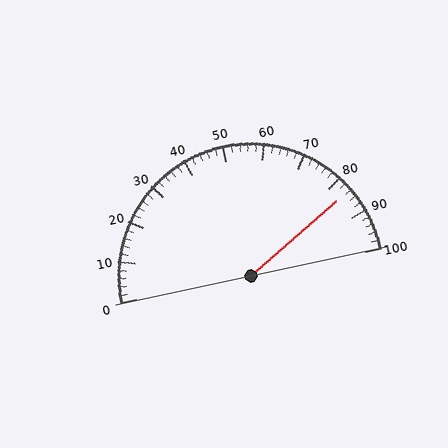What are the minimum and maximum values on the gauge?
The gauge ranges from 0 to 100.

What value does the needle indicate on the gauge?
The needle indicates approximately 84.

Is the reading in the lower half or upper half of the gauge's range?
The reading is in the upper half of the range (0 to 100).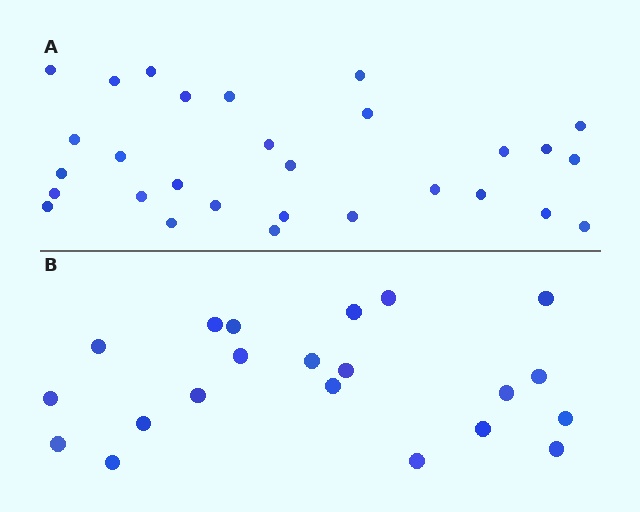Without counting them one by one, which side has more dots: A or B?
Region A (the top region) has more dots.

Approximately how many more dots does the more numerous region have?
Region A has roughly 8 or so more dots than region B.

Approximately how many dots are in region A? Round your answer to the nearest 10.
About 30 dots. (The exact count is 29, which rounds to 30.)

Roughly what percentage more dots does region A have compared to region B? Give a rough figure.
About 40% more.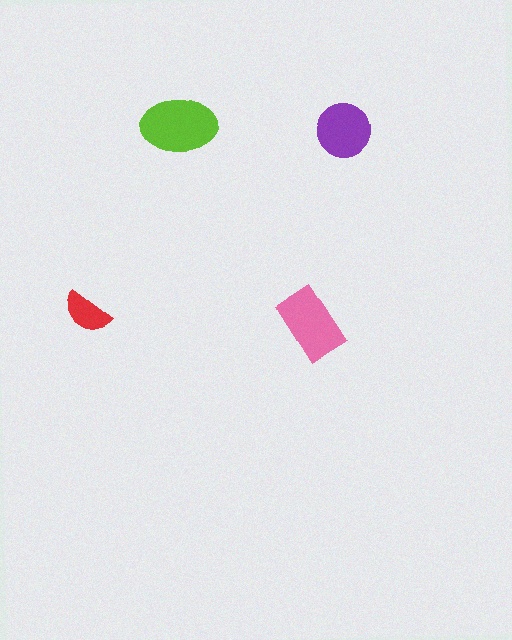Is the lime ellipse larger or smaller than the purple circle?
Larger.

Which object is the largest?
The lime ellipse.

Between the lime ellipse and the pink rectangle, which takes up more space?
The lime ellipse.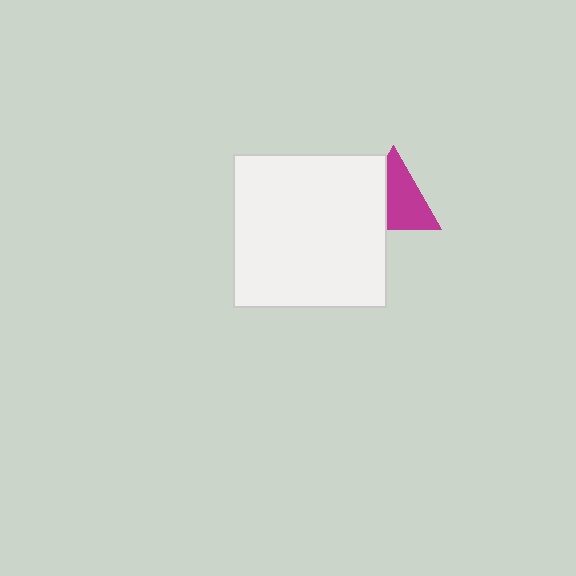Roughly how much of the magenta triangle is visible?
About half of it is visible (roughly 61%).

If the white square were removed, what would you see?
You would see the complete magenta triangle.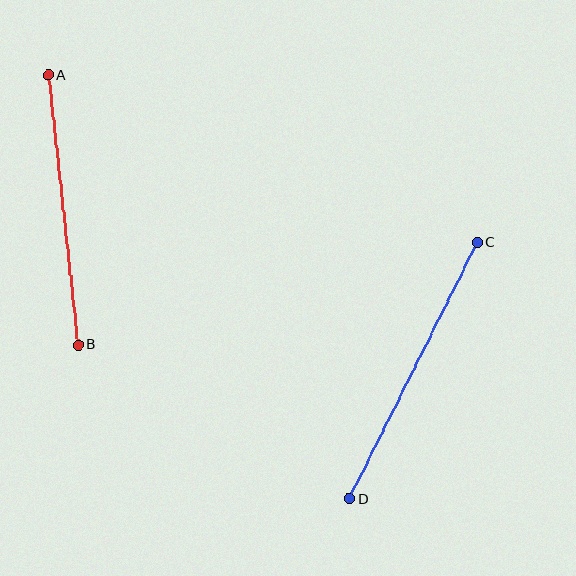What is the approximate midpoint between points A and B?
The midpoint is at approximately (63, 210) pixels.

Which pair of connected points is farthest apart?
Points C and D are farthest apart.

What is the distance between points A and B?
The distance is approximately 271 pixels.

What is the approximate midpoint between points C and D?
The midpoint is at approximately (413, 371) pixels.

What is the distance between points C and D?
The distance is approximately 286 pixels.